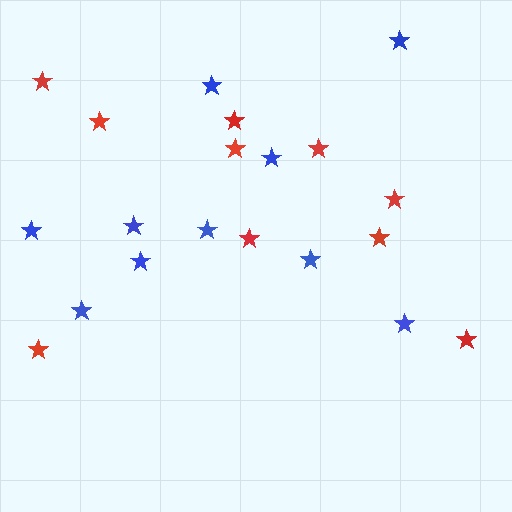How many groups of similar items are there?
There are 2 groups: one group of red stars (10) and one group of blue stars (10).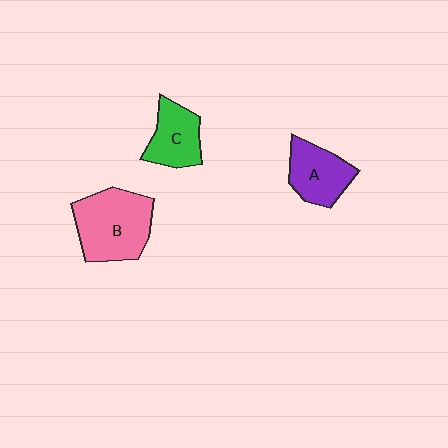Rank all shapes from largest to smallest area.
From largest to smallest: B (pink), A (purple), C (green).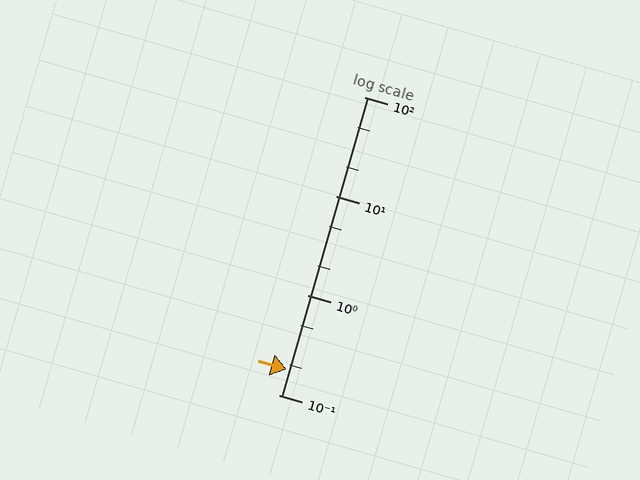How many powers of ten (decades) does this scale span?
The scale spans 3 decades, from 0.1 to 100.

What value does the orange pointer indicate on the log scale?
The pointer indicates approximately 0.18.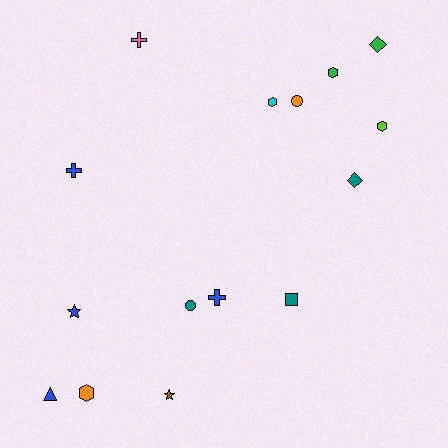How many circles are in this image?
There are 2 circles.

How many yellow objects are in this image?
There are no yellow objects.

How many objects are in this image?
There are 15 objects.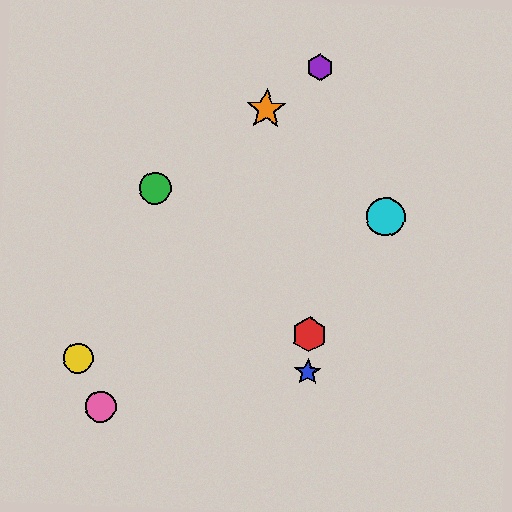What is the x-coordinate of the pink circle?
The pink circle is at x≈101.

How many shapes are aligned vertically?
3 shapes (the red hexagon, the blue star, the purple hexagon) are aligned vertically.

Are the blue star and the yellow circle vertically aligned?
No, the blue star is at x≈308 and the yellow circle is at x≈79.